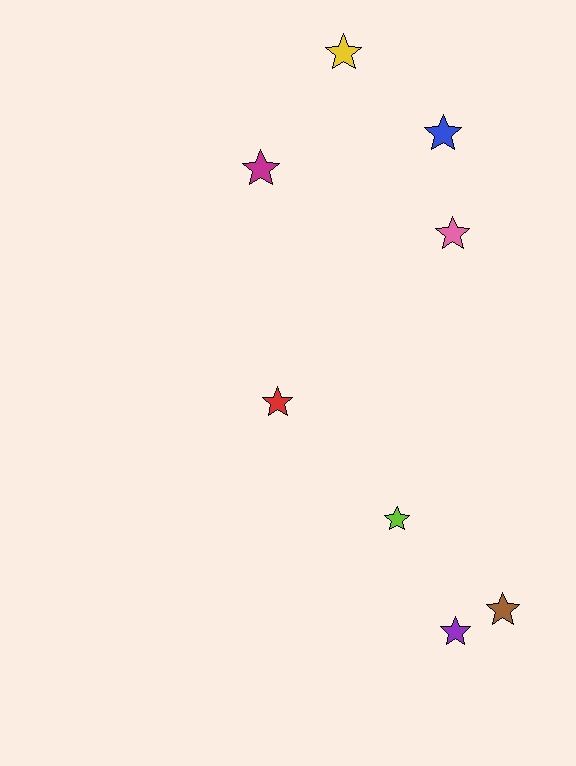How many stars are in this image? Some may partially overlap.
There are 8 stars.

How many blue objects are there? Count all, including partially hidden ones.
There is 1 blue object.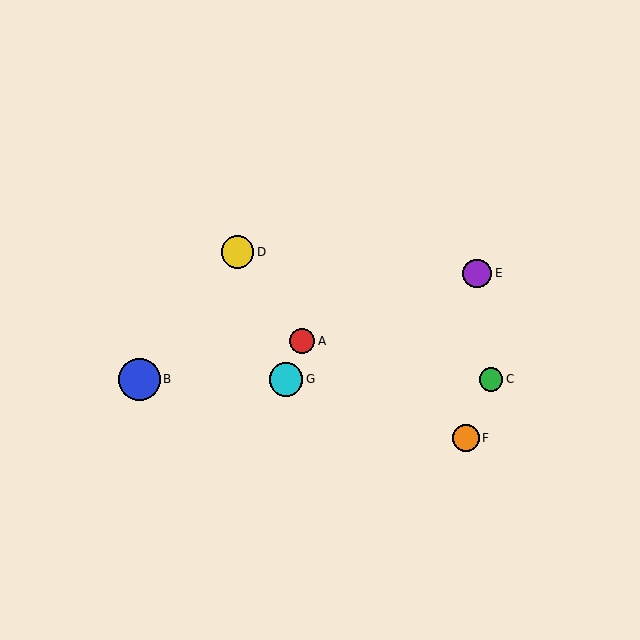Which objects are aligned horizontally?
Objects B, C, G are aligned horizontally.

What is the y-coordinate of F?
Object F is at y≈438.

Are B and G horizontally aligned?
Yes, both are at y≈379.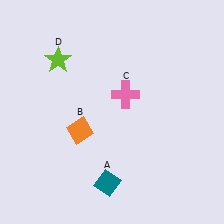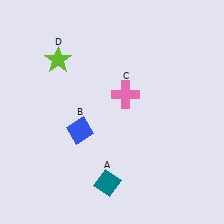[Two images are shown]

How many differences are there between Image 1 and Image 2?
There is 1 difference between the two images.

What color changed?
The diamond (B) changed from orange in Image 1 to blue in Image 2.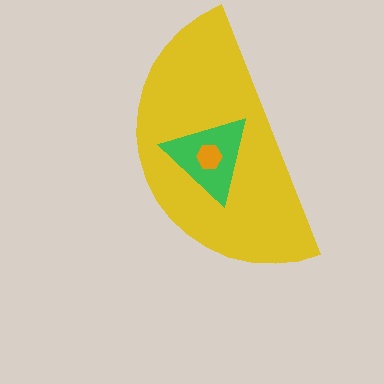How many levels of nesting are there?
3.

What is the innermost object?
The orange hexagon.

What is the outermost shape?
The yellow semicircle.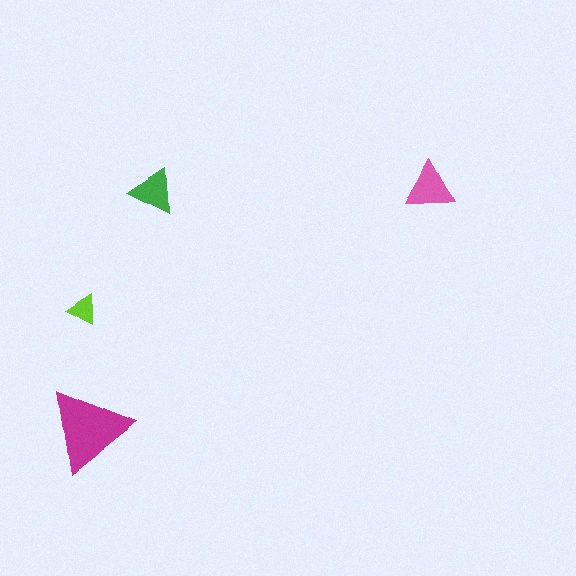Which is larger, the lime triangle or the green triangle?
The green one.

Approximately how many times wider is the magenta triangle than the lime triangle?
About 3 times wider.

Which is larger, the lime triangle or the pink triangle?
The pink one.